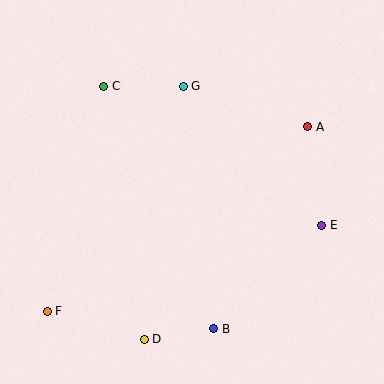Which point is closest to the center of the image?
Point G at (183, 86) is closest to the center.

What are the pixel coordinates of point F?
Point F is at (47, 312).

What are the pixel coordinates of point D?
Point D is at (144, 339).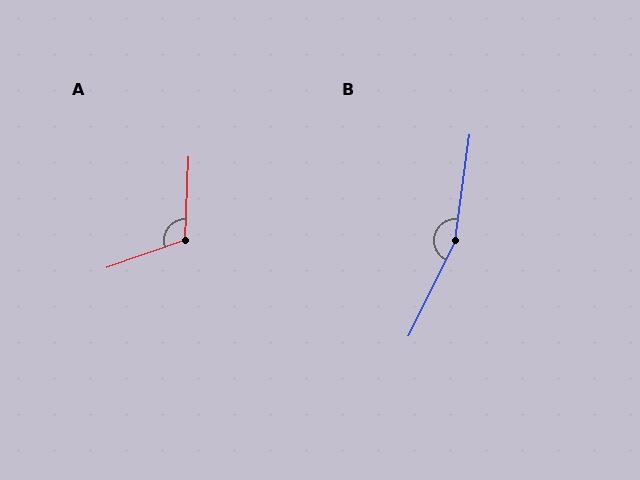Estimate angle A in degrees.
Approximately 112 degrees.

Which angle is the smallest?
A, at approximately 112 degrees.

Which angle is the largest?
B, at approximately 161 degrees.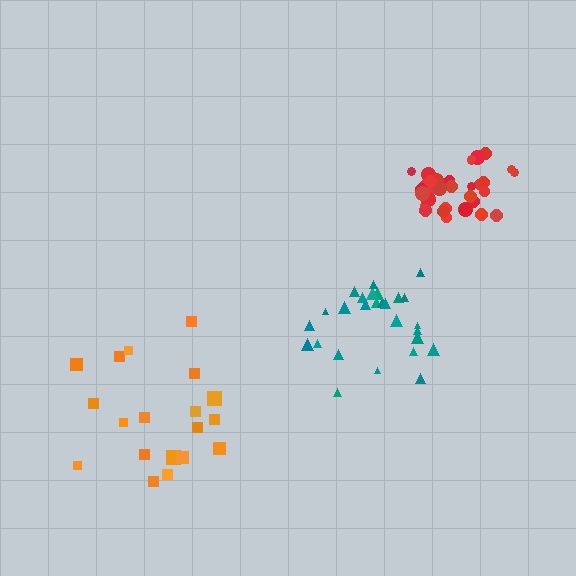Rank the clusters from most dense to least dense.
red, teal, orange.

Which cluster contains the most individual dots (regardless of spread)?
Red (33).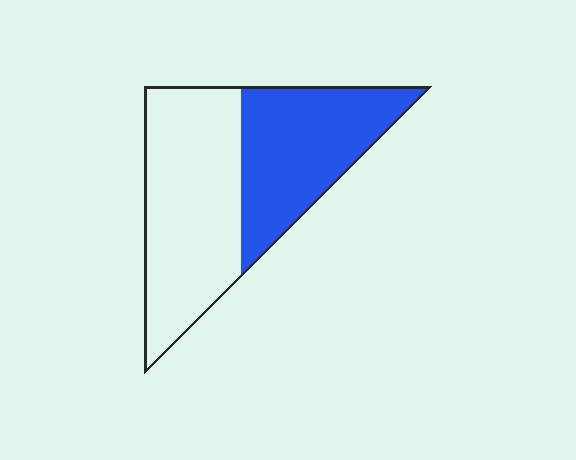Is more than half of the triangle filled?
No.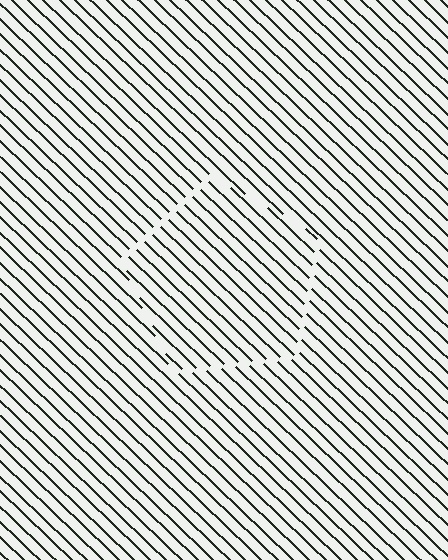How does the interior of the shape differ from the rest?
The interior of the shape contains the same grating, shifted by half a period — the contour is defined by the phase discontinuity where line-ends from the inner and outer gratings abut.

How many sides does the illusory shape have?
5 sides — the line-ends trace a pentagon.